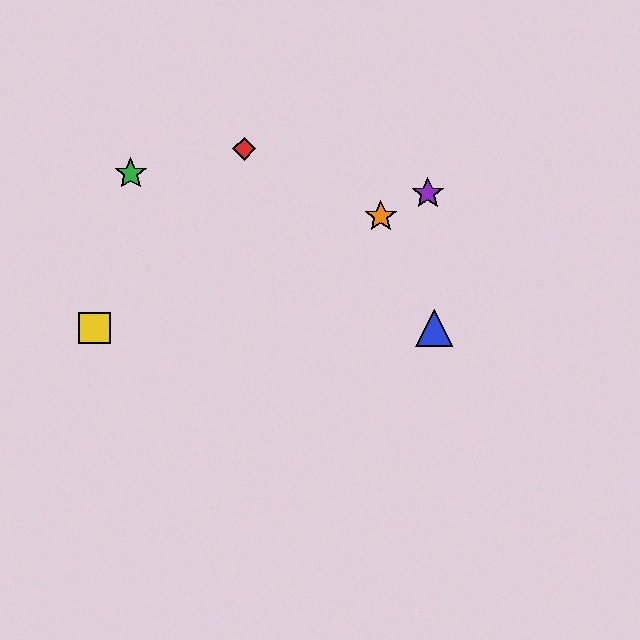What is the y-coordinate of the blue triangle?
The blue triangle is at y≈328.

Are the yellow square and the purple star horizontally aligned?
No, the yellow square is at y≈328 and the purple star is at y≈194.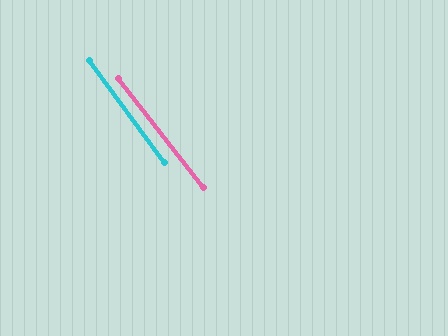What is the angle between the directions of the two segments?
Approximately 2 degrees.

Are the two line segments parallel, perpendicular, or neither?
Parallel — their directions differ by only 1.9°.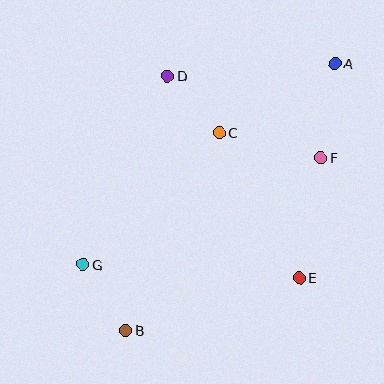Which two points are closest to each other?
Points C and D are closest to each other.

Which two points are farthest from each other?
Points A and B are farthest from each other.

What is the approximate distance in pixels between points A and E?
The distance between A and E is approximately 217 pixels.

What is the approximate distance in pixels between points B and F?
The distance between B and F is approximately 260 pixels.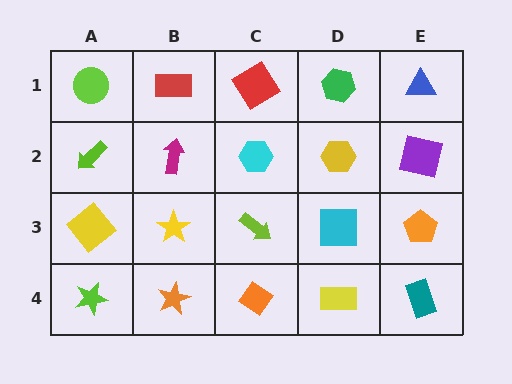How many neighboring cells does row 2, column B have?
4.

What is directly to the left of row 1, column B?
A lime circle.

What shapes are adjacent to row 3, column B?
A magenta arrow (row 2, column B), an orange star (row 4, column B), a yellow diamond (row 3, column A), a lime arrow (row 3, column C).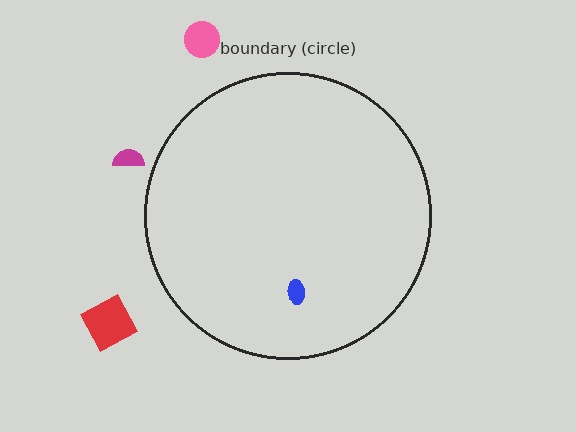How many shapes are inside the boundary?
1 inside, 3 outside.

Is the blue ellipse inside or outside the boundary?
Inside.